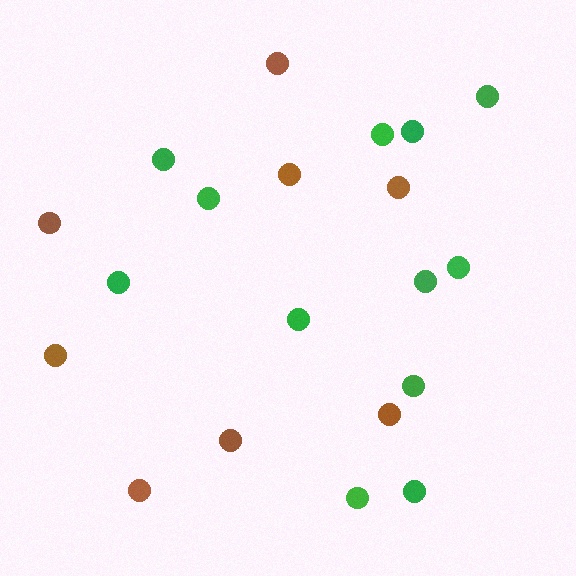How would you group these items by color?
There are 2 groups: one group of green circles (12) and one group of brown circles (8).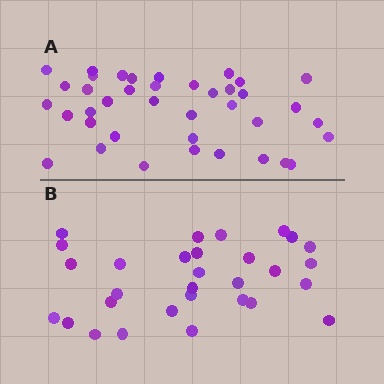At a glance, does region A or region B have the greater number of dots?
Region A (the top region) has more dots.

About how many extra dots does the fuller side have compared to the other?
Region A has roughly 8 or so more dots than region B.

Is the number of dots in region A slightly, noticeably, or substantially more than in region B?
Region A has noticeably more, but not dramatically so. The ratio is roughly 1.3 to 1.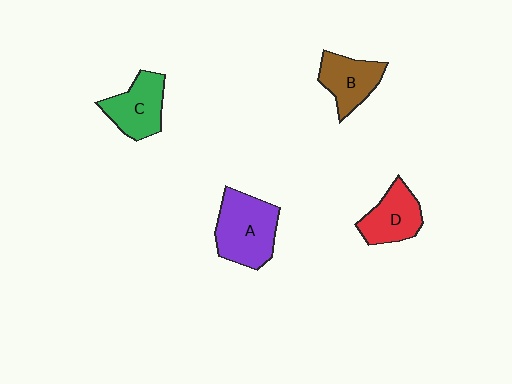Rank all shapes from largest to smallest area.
From largest to smallest: A (purple), C (green), B (brown), D (red).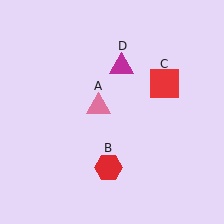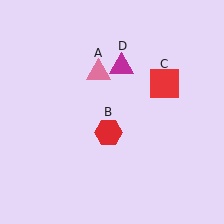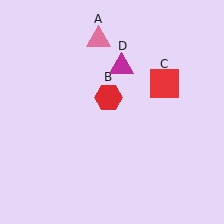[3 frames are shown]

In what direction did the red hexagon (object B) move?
The red hexagon (object B) moved up.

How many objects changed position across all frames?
2 objects changed position: pink triangle (object A), red hexagon (object B).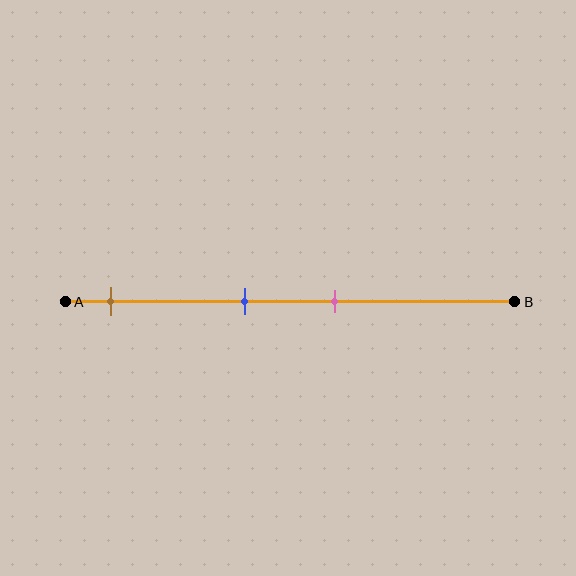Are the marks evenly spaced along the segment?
No, the marks are not evenly spaced.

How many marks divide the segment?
There are 3 marks dividing the segment.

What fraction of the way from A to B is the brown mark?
The brown mark is approximately 10% (0.1) of the way from A to B.